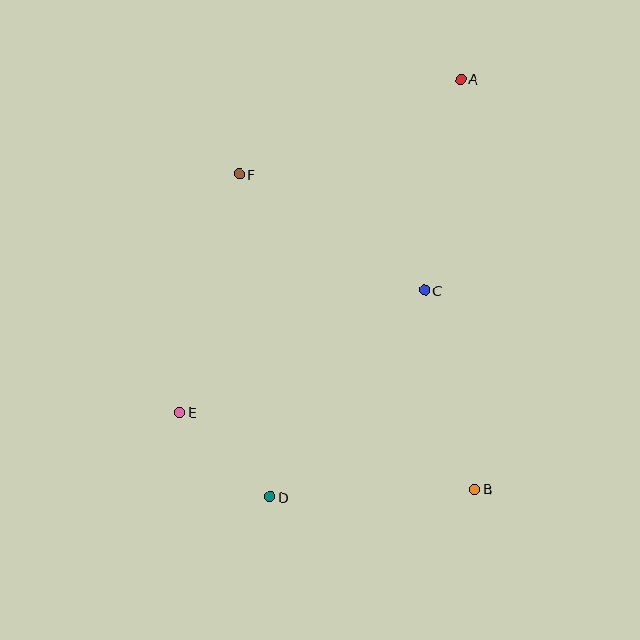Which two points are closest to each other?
Points D and E are closest to each other.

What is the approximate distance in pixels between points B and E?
The distance between B and E is approximately 305 pixels.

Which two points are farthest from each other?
Points A and D are farthest from each other.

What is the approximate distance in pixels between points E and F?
The distance between E and F is approximately 246 pixels.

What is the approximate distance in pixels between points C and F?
The distance between C and F is approximately 219 pixels.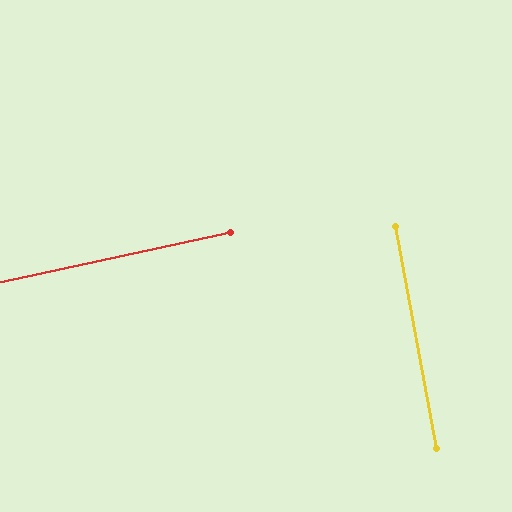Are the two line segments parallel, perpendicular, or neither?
Perpendicular — they meet at approximately 88°.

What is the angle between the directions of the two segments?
Approximately 88 degrees.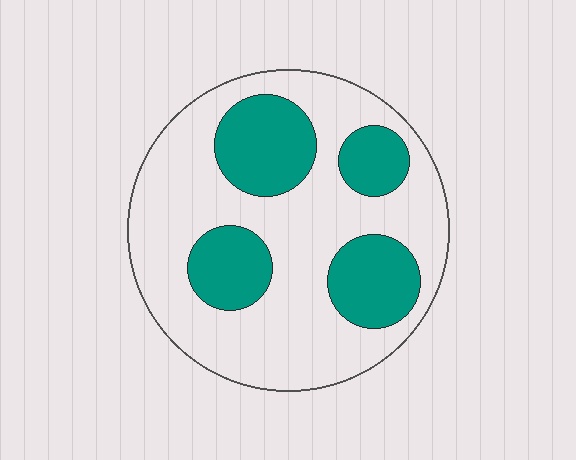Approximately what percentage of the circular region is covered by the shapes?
Approximately 30%.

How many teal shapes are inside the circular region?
4.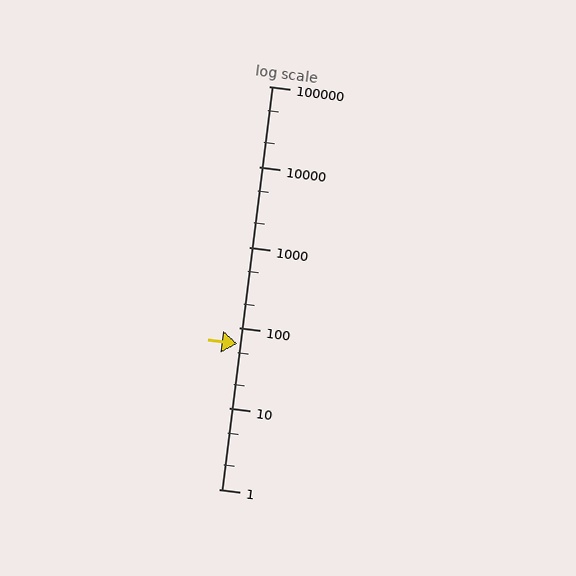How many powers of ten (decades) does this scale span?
The scale spans 5 decades, from 1 to 100000.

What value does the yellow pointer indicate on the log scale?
The pointer indicates approximately 63.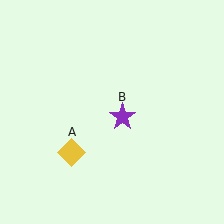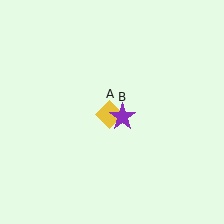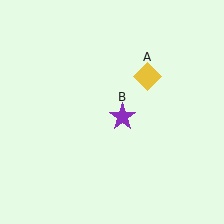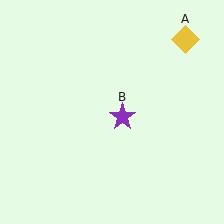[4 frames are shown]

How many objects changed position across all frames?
1 object changed position: yellow diamond (object A).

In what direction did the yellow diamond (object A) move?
The yellow diamond (object A) moved up and to the right.